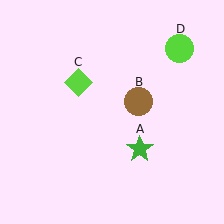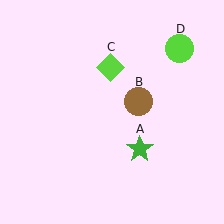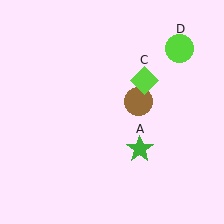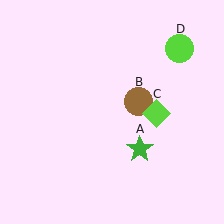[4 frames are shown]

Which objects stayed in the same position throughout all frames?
Green star (object A) and brown circle (object B) and lime circle (object D) remained stationary.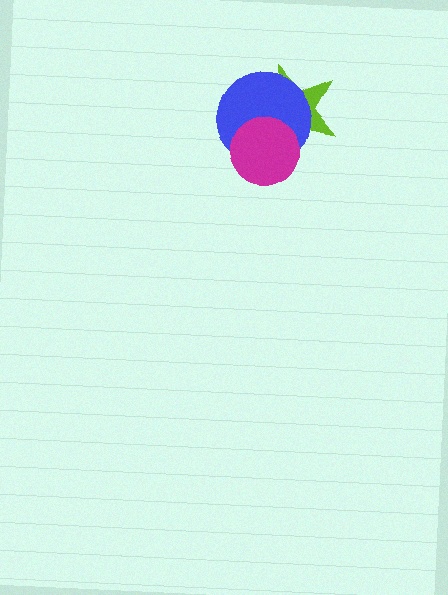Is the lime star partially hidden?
Yes, it is partially covered by another shape.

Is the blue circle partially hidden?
Yes, it is partially covered by another shape.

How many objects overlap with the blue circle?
2 objects overlap with the blue circle.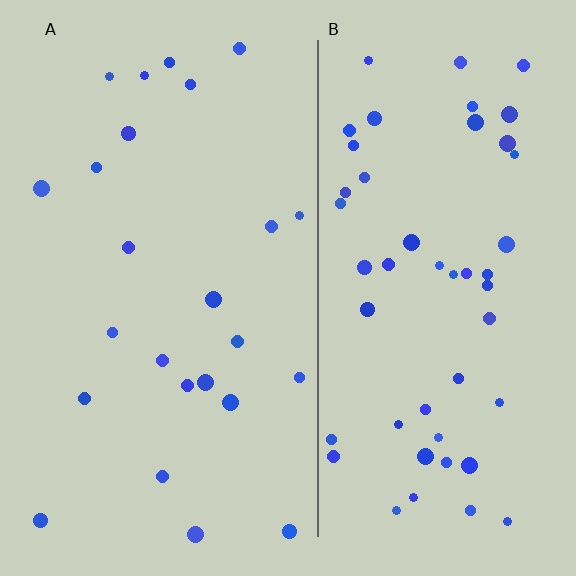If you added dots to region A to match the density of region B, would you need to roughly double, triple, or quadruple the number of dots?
Approximately double.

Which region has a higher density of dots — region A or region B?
B (the right).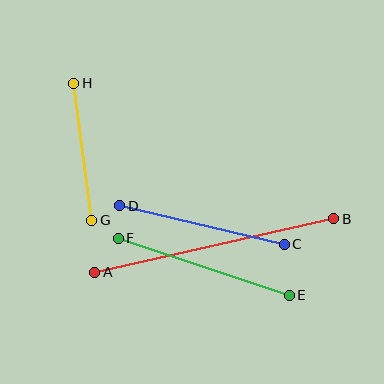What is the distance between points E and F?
The distance is approximately 180 pixels.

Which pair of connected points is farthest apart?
Points A and B are farthest apart.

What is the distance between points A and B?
The distance is approximately 245 pixels.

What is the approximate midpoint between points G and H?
The midpoint is at approximately (83, 152) pixels.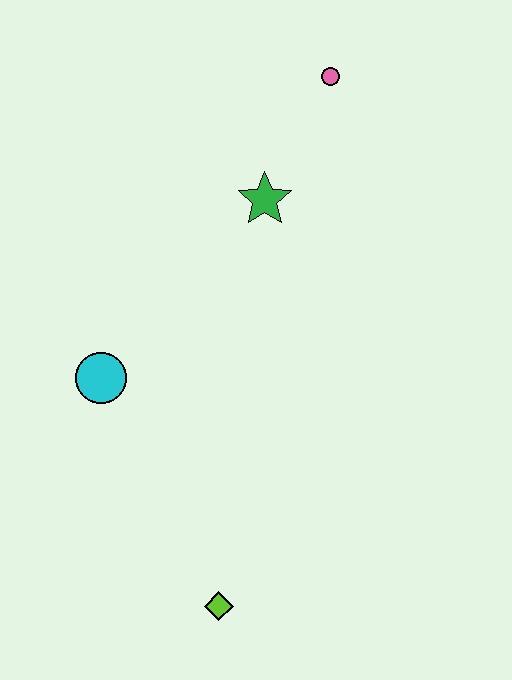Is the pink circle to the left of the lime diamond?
No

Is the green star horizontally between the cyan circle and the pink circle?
Yes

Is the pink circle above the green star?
Yes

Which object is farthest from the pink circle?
The lime diamond is farthest from the pink circle.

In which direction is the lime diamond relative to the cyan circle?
The lime diamond is below the cyan circle.